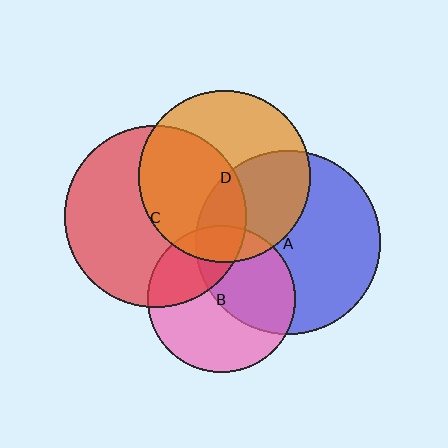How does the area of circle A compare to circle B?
Approximately 1.6 times.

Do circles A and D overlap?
Yes.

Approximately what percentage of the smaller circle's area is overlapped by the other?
Approximately 40%.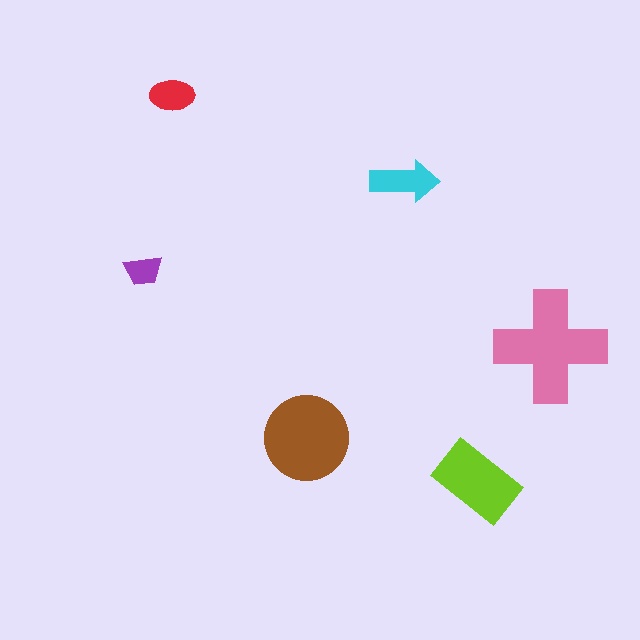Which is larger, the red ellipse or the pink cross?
The pink cross.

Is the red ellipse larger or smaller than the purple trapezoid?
Larger.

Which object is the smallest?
The purple trapezoid.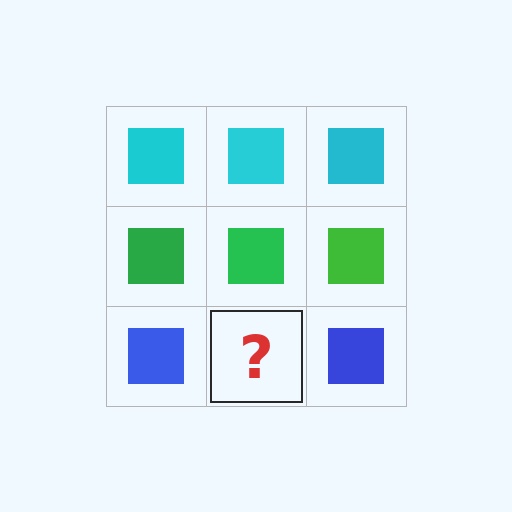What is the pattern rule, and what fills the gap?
The rule is that each row has a consistent color. The gap should be filled with a blue square.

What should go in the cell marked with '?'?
The missing cell should contain a blue square.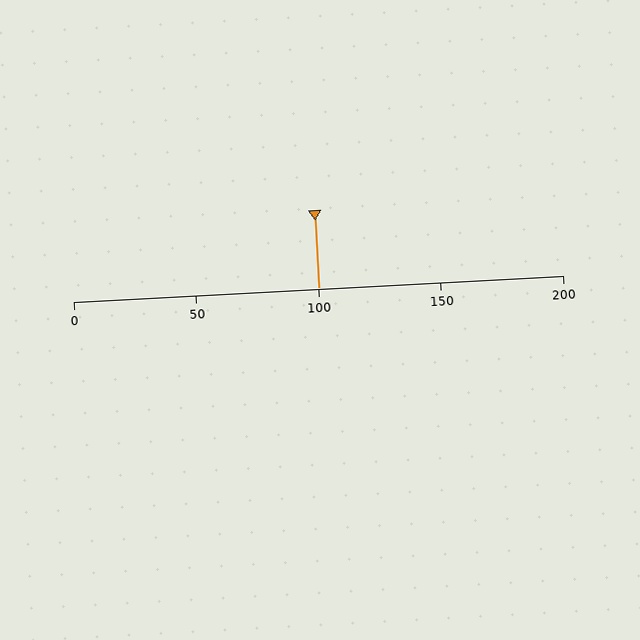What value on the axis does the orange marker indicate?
The marker indicates approximately 100.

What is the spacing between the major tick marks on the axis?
The major ticks are spaced 50 apart.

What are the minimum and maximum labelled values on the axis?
The axis runs from 0 to 200.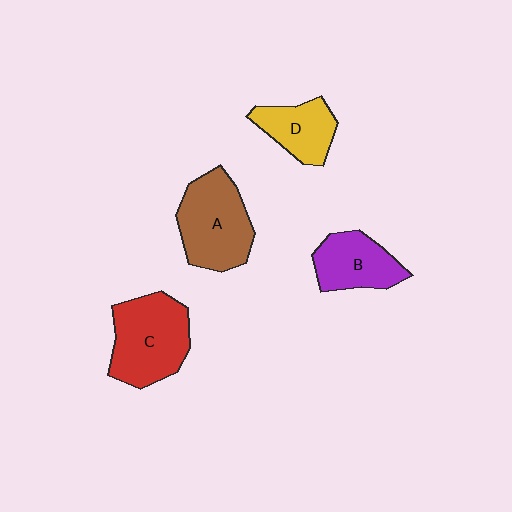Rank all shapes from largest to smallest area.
From largest to smallest: C (red), A (brown), B (purple), D (yellow).